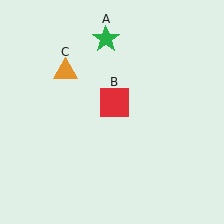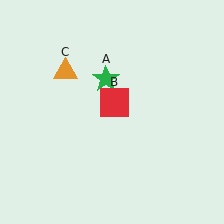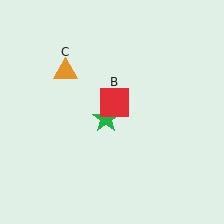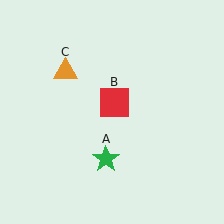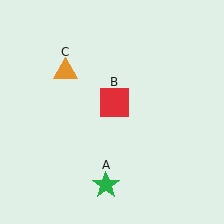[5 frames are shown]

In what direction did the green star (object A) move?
The green star (object A) moved down.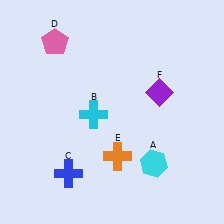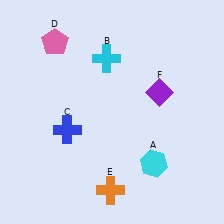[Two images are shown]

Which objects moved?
The objects that moved are: the cyan cross (B), the blue cross (C), the orange cross (E).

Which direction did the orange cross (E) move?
The orange cross (E) moved down.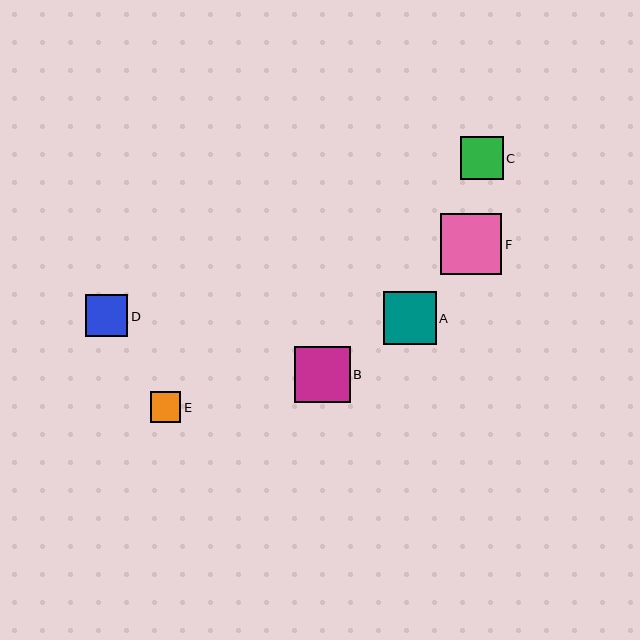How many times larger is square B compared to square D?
Square B is approximately 1.3 times the size of square D.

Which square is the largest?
Square F is the largest with a size of approximately 61 pixels.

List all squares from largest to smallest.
From largest to smallest: F, B, A, C, D, E.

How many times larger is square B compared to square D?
Square B is approximately 1.3 times the size of square D.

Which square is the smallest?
Square E is the smallest with a size of approximately 31 pixels.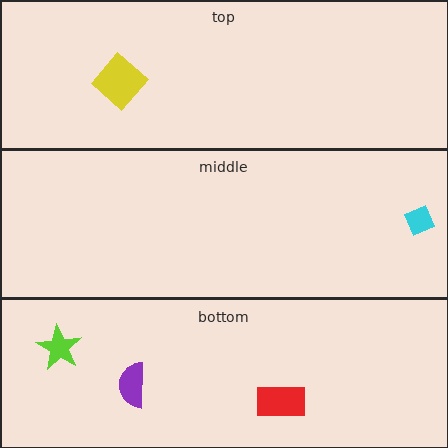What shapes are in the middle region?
The cyan diamond.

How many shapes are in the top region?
1.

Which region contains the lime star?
The bottom region.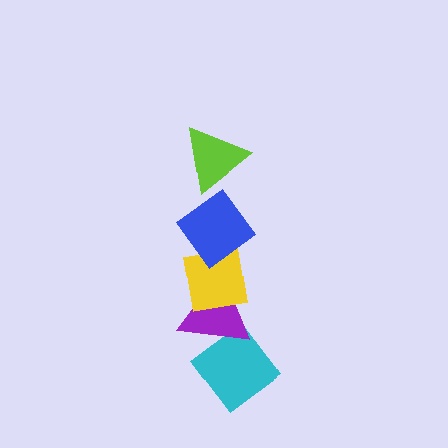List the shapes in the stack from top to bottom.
From top to bottom: the lime triangle, the blue diamond, the yellow square, the purple triangle, the cyan diamond.